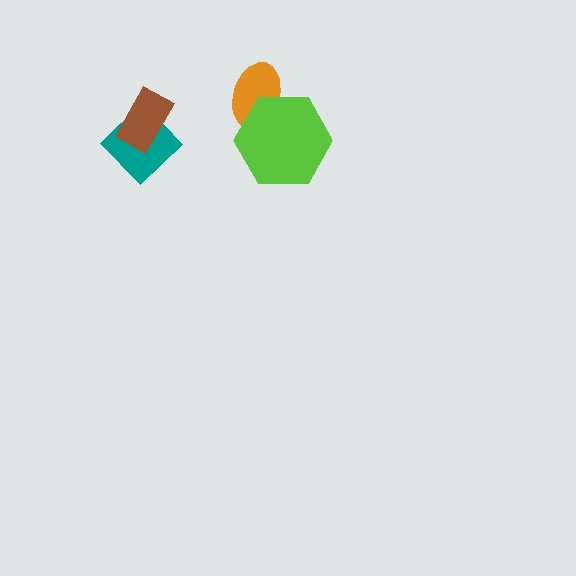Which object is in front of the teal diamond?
The brown rectangle is in front of the teal diamond.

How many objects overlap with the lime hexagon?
1 object overlaps with the lime hexagon.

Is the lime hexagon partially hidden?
No, no other shape covers it.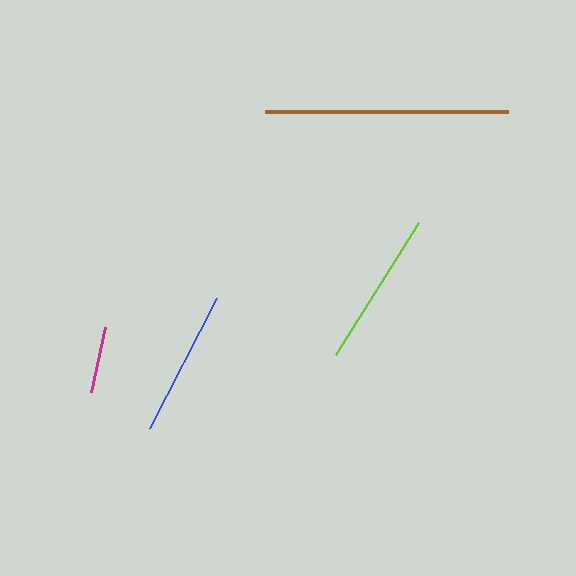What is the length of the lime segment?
The lime segment is approximately 156 pixels long.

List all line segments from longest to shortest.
From longest to shortest: brown, lime, blue, magenta.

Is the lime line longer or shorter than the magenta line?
The lime line is longer than the magenta line.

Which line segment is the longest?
The brown line is the longest at approximately 243 pixels.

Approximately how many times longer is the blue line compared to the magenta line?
The blue line is approximately 2.2 times the length of the magenta line.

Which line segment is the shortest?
The magenta line is the shortest at approximately 67 pixels.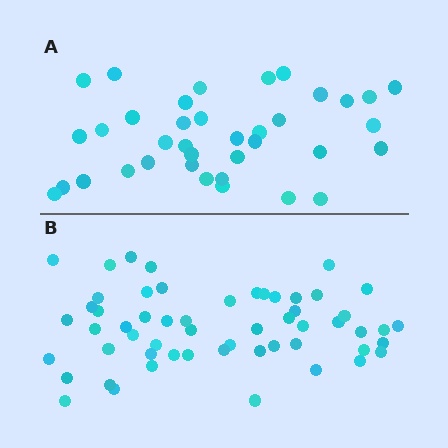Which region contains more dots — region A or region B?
Region B (the bottom region) has more dots.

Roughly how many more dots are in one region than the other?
Region B has approximately 20 more dots than region A.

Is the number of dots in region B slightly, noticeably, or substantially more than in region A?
Region B has substantially more. The ratio is roughly 1.5 to 1.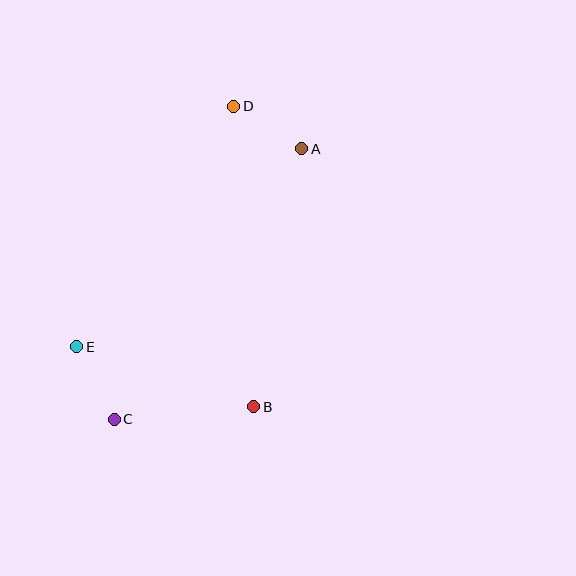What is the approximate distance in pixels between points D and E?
The distance between D and E is approximately 287 pixels.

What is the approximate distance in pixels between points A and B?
The distance between A and B is approximately 262 pixels.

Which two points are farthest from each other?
Points C and D are farthest from each other.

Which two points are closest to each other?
Points A and D are closest to each other.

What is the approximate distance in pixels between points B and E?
The distance between B and E is approximately 187 pixels.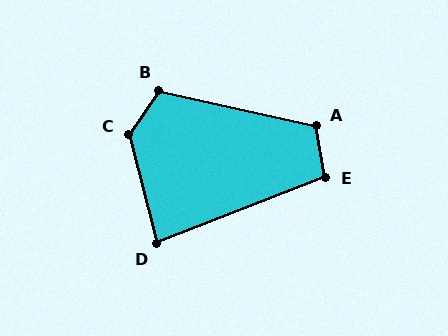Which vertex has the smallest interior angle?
D, at approximately 83 degrees.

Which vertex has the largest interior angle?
C, at approximately 131 degrees.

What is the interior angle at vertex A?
Approximately 112 degrees (obtuse).